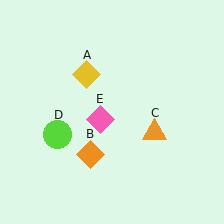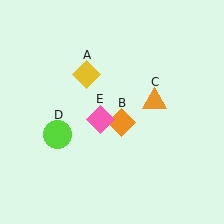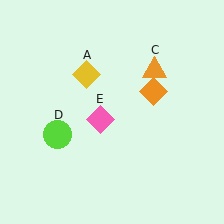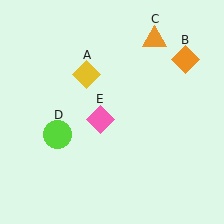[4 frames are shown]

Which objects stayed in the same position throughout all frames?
Yellow diamond (object A) and lime circle (object D) and pink diamond (object E) remained stationary.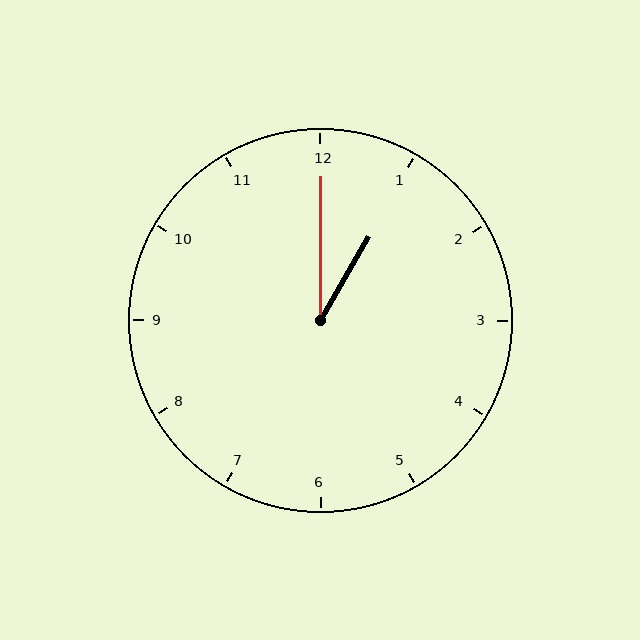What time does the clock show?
1:00.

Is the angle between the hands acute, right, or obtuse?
It is acute.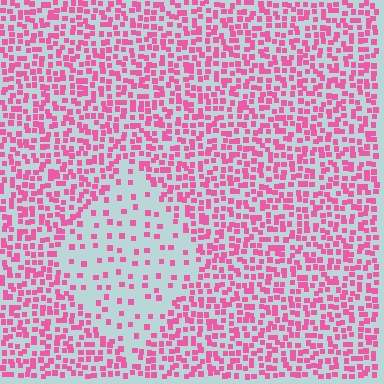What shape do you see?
I see a diamond.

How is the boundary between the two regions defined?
The boundary is defined by a change in element density (approximately 2.8x ratio). All elements are the same color, size, and shape.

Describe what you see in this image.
The image contains small pink elements arranged at two different densities. A diamond-shaped region is visible where the elements are less densely packed than the surrounding area.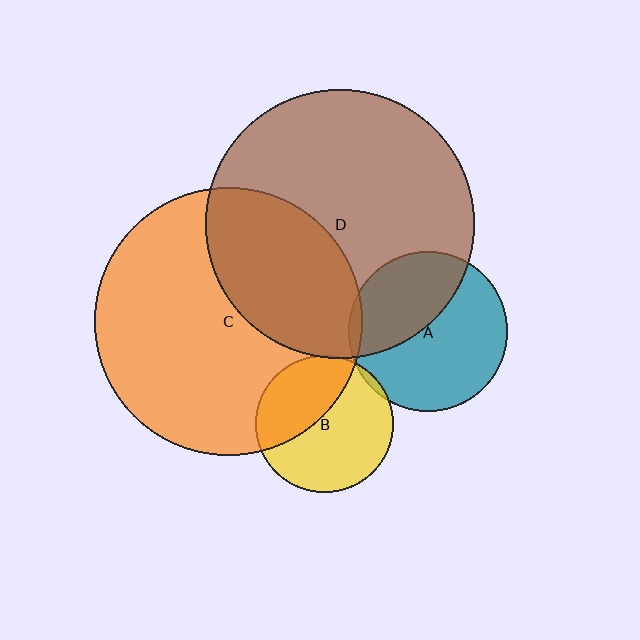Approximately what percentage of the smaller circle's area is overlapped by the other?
Approximately 5%.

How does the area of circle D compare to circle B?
Approximately 3.8 times.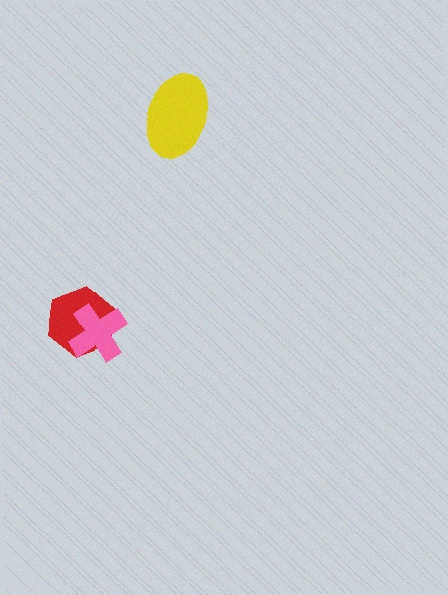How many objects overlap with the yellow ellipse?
0 objects overlap with the yellow ellipse.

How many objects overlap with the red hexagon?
1 object overlaps with the red hexagon.